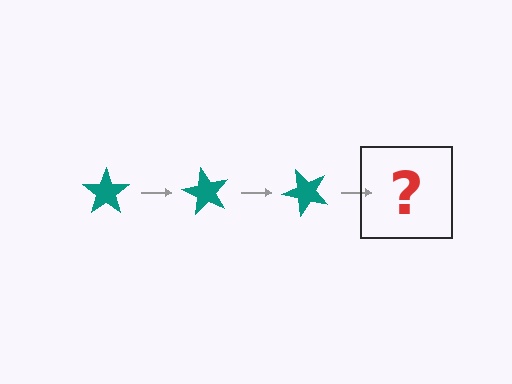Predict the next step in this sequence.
The next step is a teal star rotated 180 degrees.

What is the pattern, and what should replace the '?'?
The pattern is that the star rotates 60 degrees each step. The '?' should be a teal star rotated 180 degrees.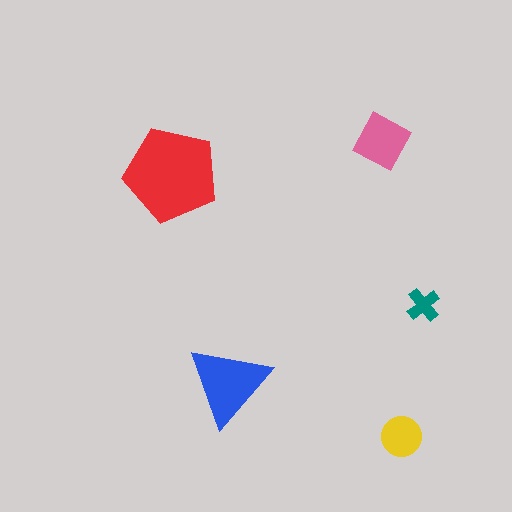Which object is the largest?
The red pentagon.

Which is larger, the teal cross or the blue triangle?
The blue triangle.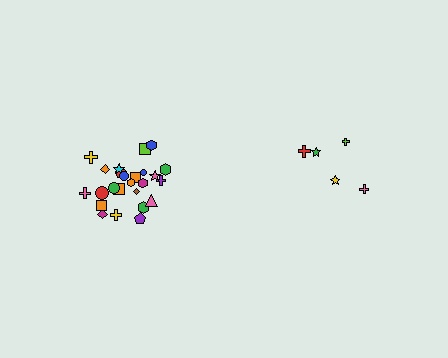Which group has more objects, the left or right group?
The left group.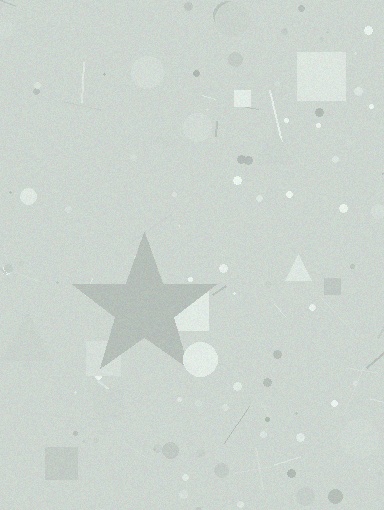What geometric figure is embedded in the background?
A star is embedded in the background.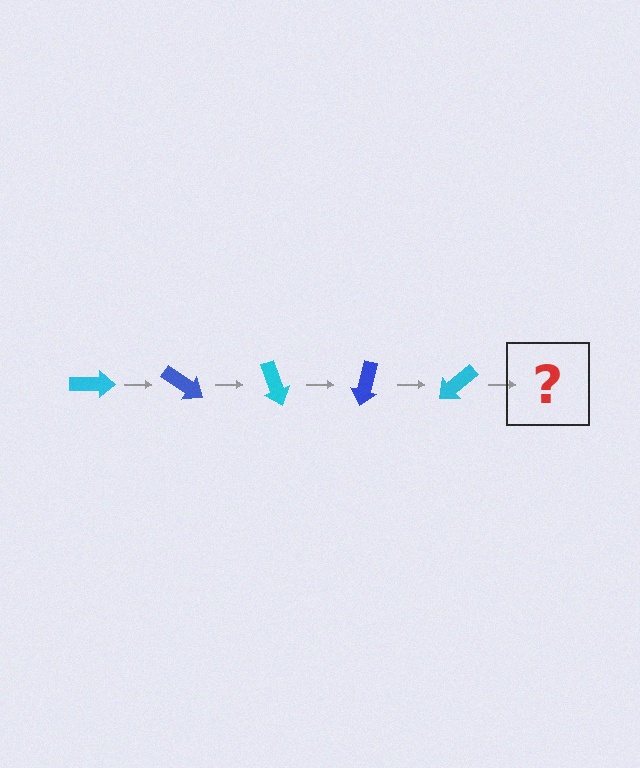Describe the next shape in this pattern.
It should be a blue arrow, rotated 175 degrees from the start.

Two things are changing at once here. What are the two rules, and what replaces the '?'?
The two rules are that it rotates 35 degrees each step and the color cycles through cyan and blue. The '?' should be a blue arrow, rotated 175 degrees from the start.